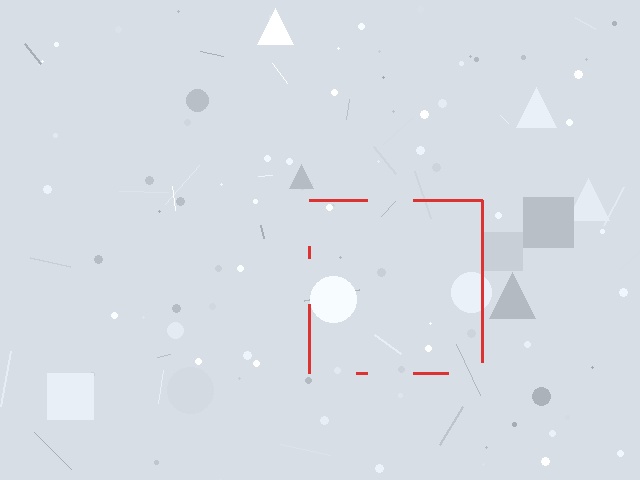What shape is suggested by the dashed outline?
The dashed outline suggests a square.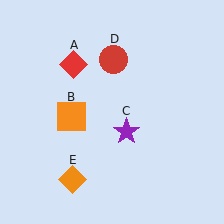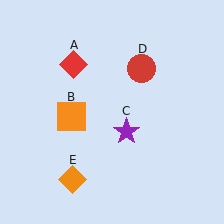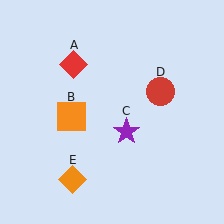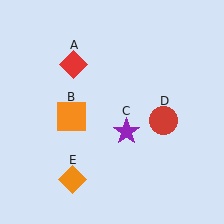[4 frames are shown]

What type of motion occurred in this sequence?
The red circle (object D) rotated clockwise around the center of the scene.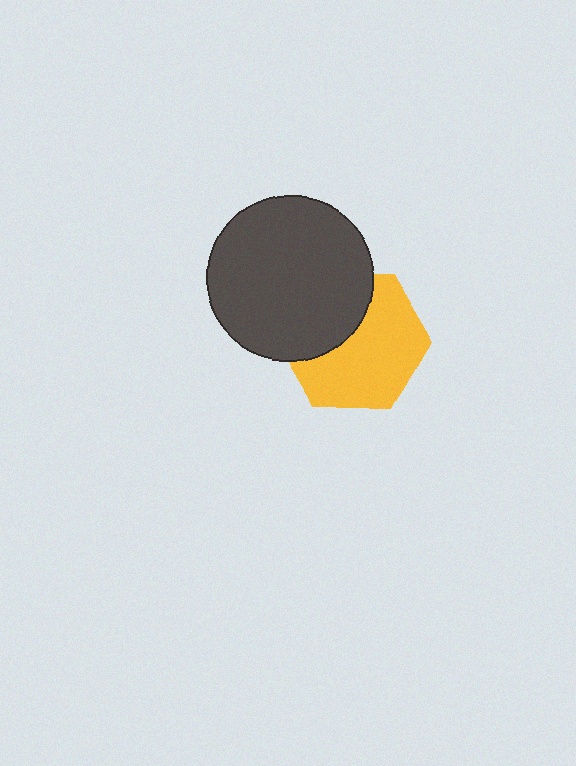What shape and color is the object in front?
The object in front is a dark gray circle.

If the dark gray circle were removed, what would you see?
You would see the complete yellow hexagon.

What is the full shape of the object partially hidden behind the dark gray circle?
The partially hidden object is a yellow hexagon.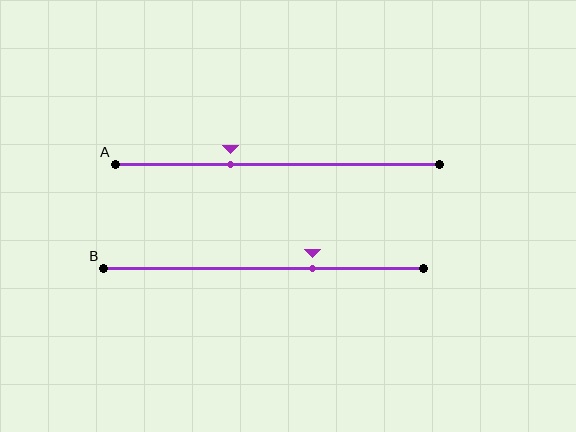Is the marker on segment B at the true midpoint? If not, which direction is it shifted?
No, the marker on segment B is shifted to the right by about 15% of the segment length.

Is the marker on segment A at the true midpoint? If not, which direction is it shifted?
No, the marker on segment A is shifted to the left by about 15% of the segment length.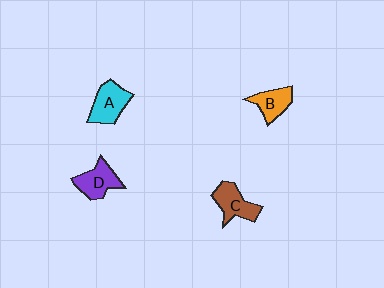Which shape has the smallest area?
Shape B (orange).